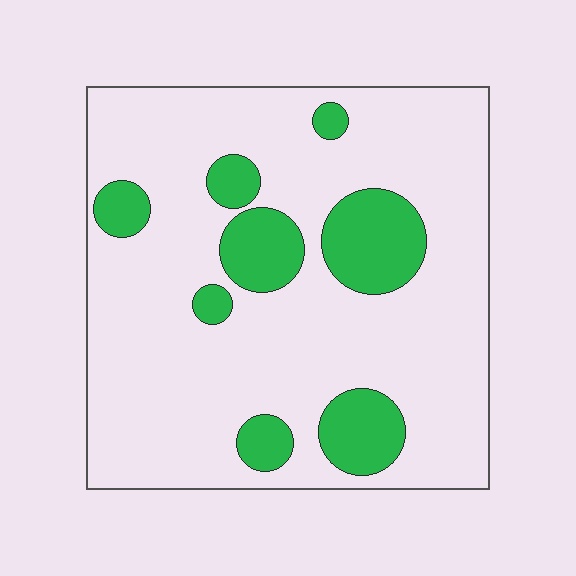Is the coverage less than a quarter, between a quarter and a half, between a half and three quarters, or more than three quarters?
Less than a quarter.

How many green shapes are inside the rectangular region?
8.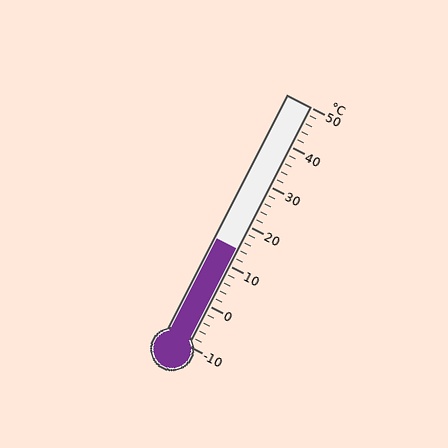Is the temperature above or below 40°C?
The temperature is below 40°C.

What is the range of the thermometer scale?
The thermometer scale ranges from -10°C to 50°C.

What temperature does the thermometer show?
The thermometer shows approximately 14°C.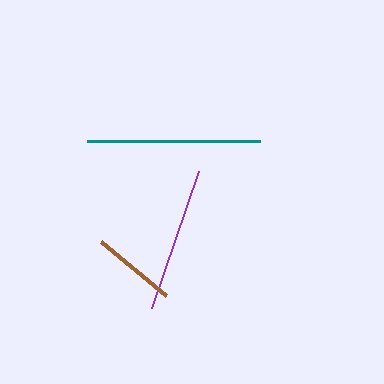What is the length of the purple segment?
The purple segment is approximately 145 pixels long.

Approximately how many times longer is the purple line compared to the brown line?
The purple line is approximately 1.7 times the length of the brown line.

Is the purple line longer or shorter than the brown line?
The purple line is longer than the brown line.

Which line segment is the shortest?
The brown line is the shortest at approximately 85 pixels.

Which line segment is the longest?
The teal line is the longest at approximately 173 pixels.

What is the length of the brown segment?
The brown segment is approximately 85 pixels long.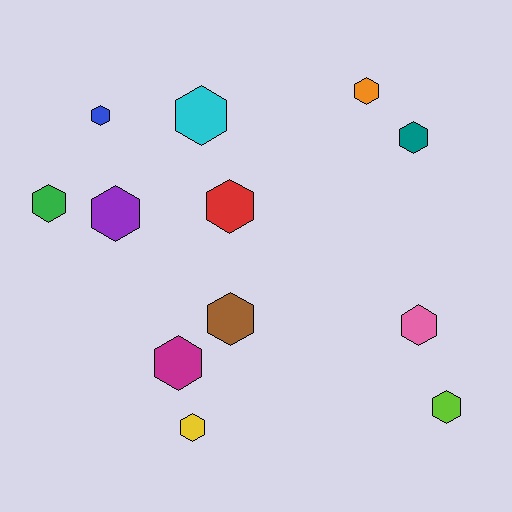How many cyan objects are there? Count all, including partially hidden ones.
There is 1 cyan object.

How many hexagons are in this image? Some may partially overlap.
There are 12 hexagons.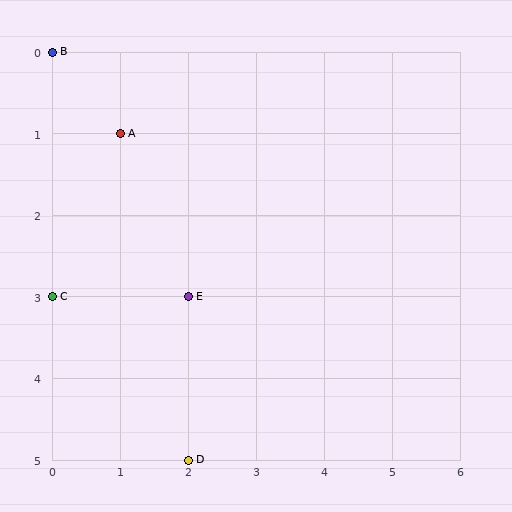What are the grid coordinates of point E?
Point E is at grid coordinates (2, 3).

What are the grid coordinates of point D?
Point D is at grid coordinates (2, 5).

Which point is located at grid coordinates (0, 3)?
Point C is at (0, 3).